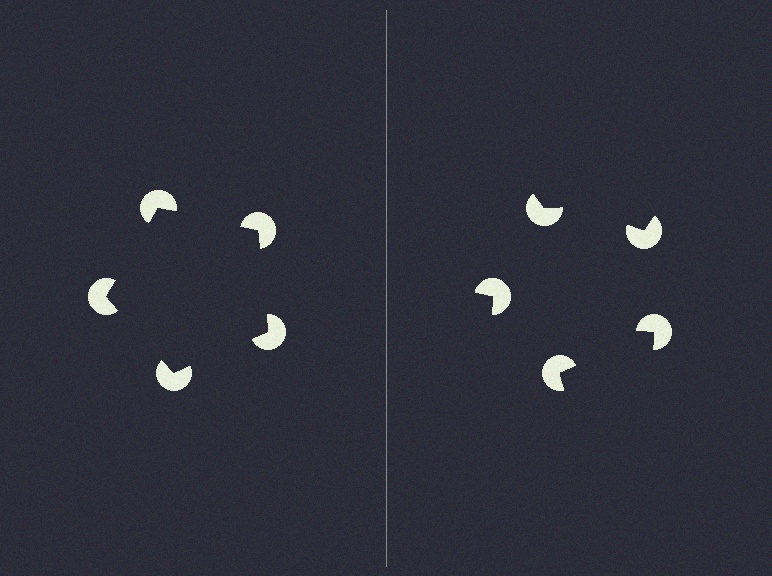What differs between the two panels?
The pac-man discs are positioned identically on both sides; only the wedge orientations differ. On the left they align to a pentagon; on the right they are misaligned.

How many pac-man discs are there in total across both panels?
10 — 5 on each side.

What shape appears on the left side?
An illusory pentagon.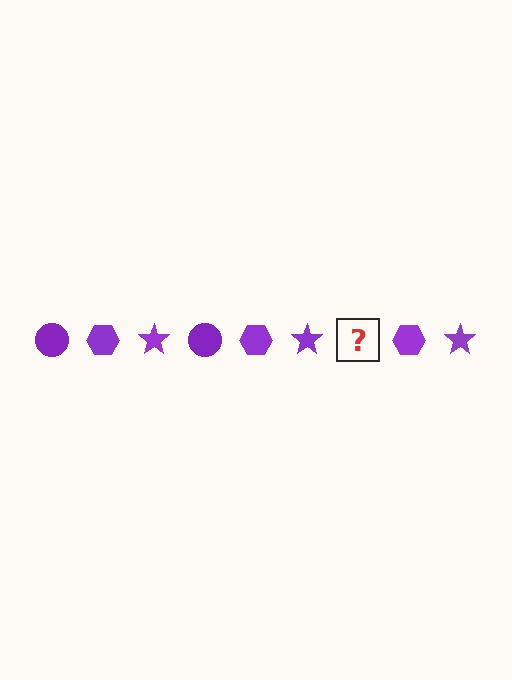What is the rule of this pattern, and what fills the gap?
The rule is that the pattern cycles through circle, hexagon, star shapes in purple. The gap should be filled with a purple circle.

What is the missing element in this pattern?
The missing element is a purple circle.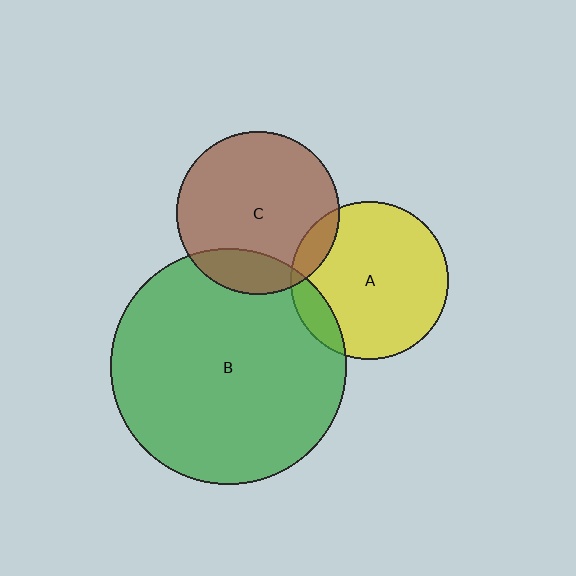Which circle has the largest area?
Circle B (green).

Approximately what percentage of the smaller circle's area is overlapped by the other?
Approximately 10%.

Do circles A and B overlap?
Yes.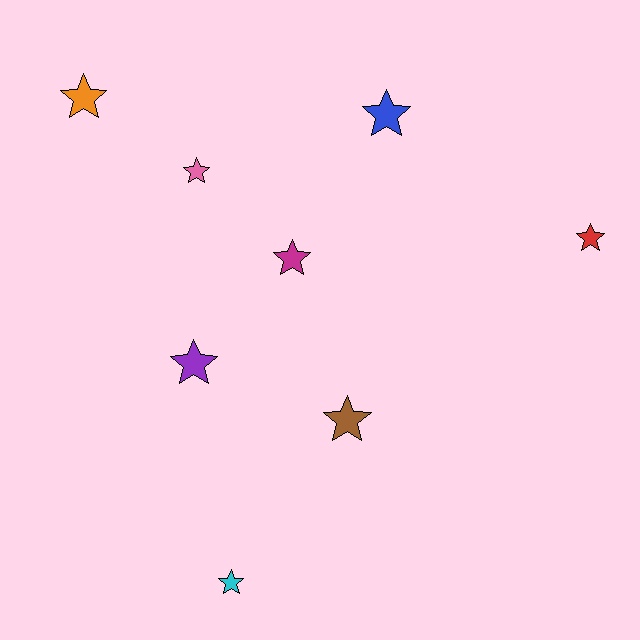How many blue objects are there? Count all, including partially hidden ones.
There is 1 blue object.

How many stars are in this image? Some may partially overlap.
There are 8 stars.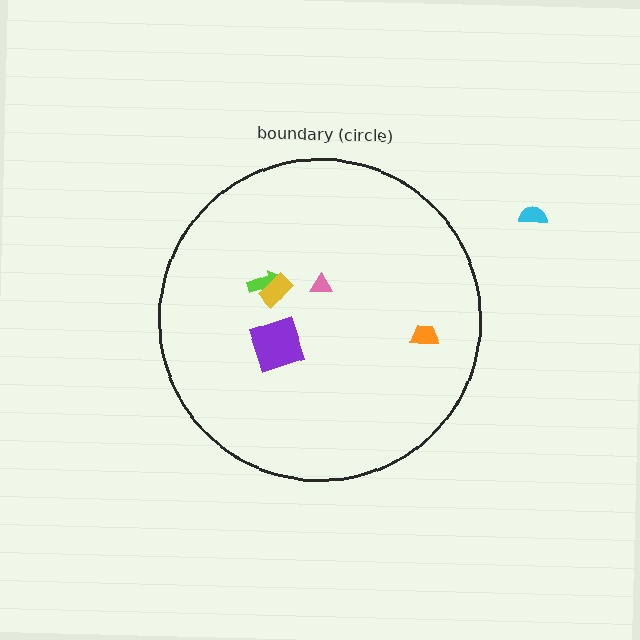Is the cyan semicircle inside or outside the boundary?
Outside.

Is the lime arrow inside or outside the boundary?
Inside.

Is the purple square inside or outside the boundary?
Inside.